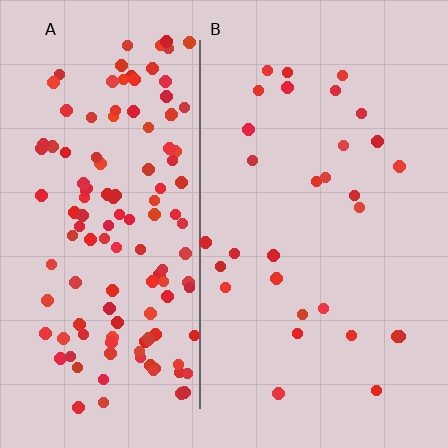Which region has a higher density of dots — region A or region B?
A (the left).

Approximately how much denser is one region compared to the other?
Approximately 4.5× — region A over region B.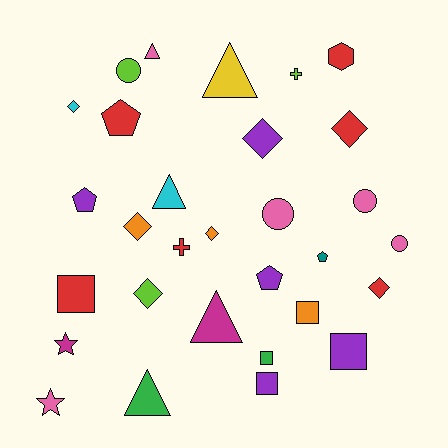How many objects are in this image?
There are 30 objects.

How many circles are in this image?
There are 4 circles.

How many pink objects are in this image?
There are 5 pink objects.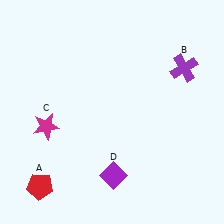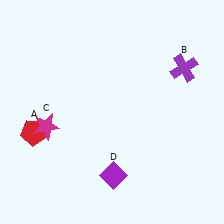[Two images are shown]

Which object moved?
The red pentagon (A) moved up.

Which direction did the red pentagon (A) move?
The red pentagon (A) moved up.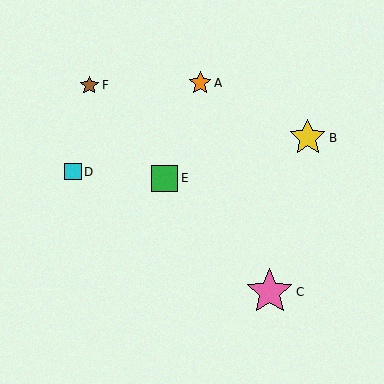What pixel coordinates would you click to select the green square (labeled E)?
Click at (165, 178) to select the green square E.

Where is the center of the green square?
The center of the green square is at (165, 178).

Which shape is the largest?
The pink star (labeled C) is the largest.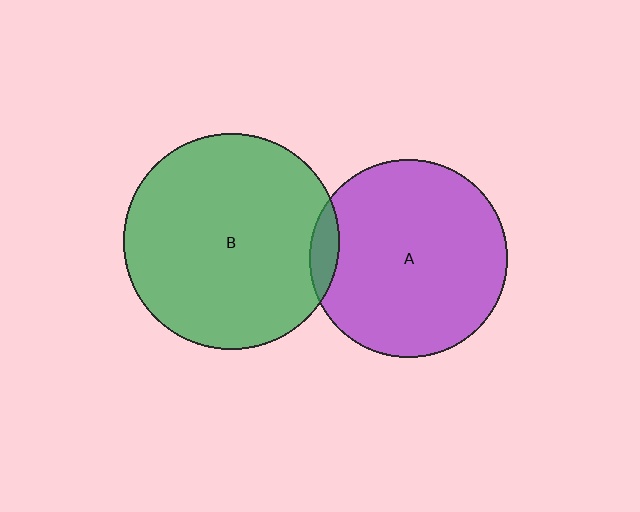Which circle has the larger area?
Circle B (green).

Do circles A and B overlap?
Yes.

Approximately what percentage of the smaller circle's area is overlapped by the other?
Approximately 5%.